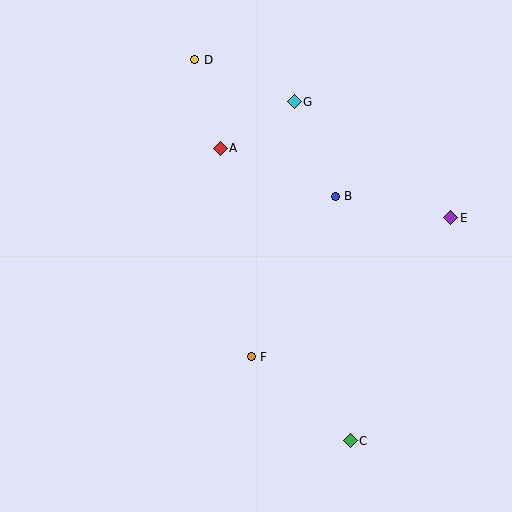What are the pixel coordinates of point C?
Point C is at (350, 441).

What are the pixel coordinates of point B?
Point B is at (335, 196).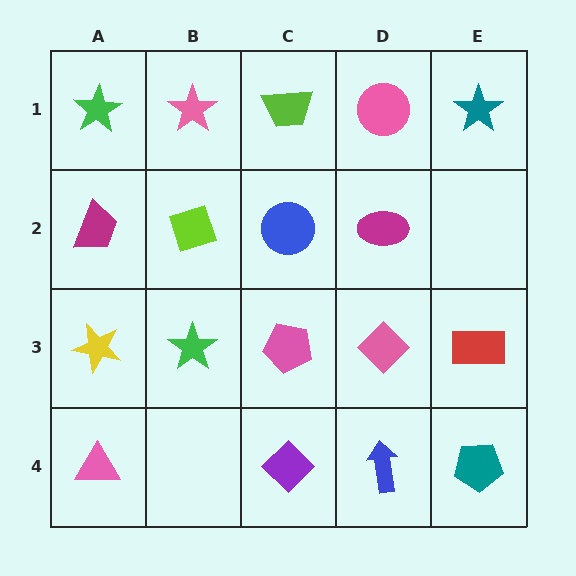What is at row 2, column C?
A blue circle.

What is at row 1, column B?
A pink star.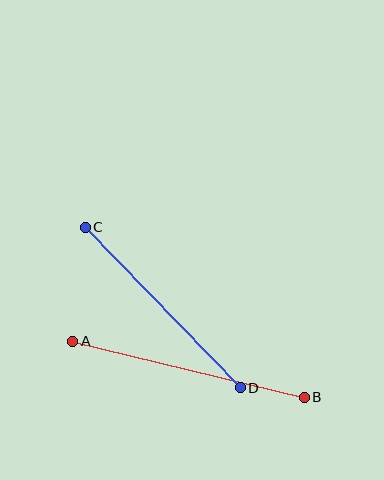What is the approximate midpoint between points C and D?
The midpoint is at approximately (163, 307) pixels.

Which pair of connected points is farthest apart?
Points A and B are farthest apart.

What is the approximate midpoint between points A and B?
The midpoint is at approximately (189, 369) pixels.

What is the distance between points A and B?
The distance is approximately 238 pixels.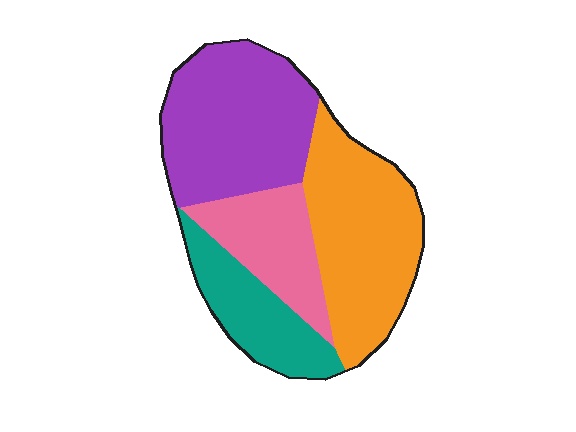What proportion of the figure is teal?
Teal covers 17% of the figure.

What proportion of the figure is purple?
Purple covers 33% of the figure.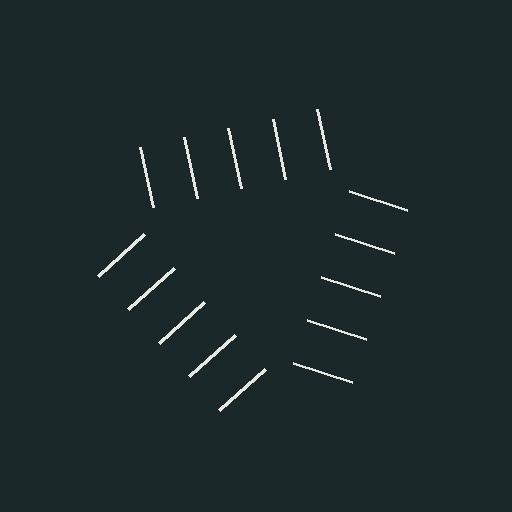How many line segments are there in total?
15 — 5 along each of the 3 edges.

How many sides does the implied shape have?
3 sides — the line-ends trace a triangle.